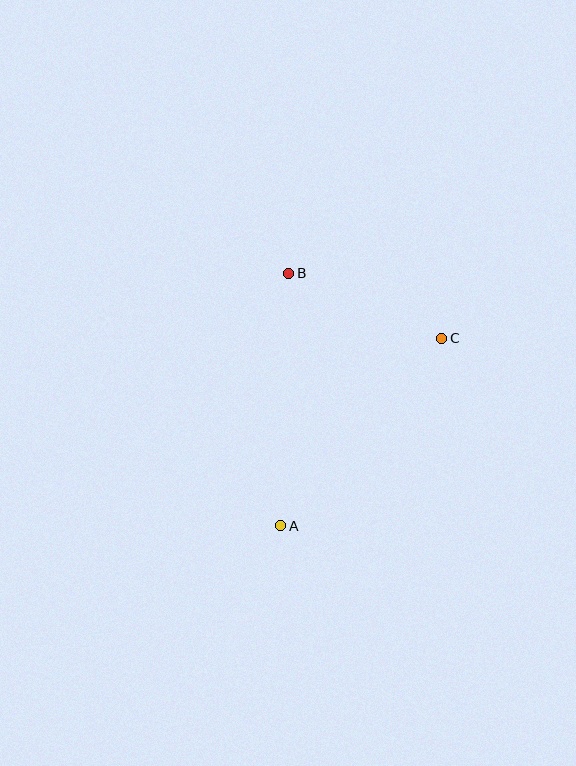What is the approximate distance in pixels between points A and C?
The distance between A and C is approximately 247 pixels.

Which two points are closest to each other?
Points B and C are closest to each other.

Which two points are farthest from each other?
Points A and B are farthest from each other.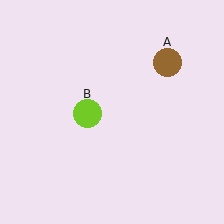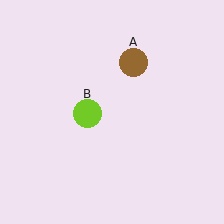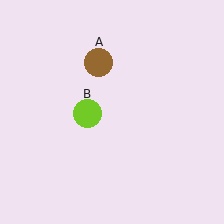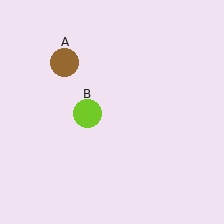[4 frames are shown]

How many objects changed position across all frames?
1 object changed position: brown circle (object A).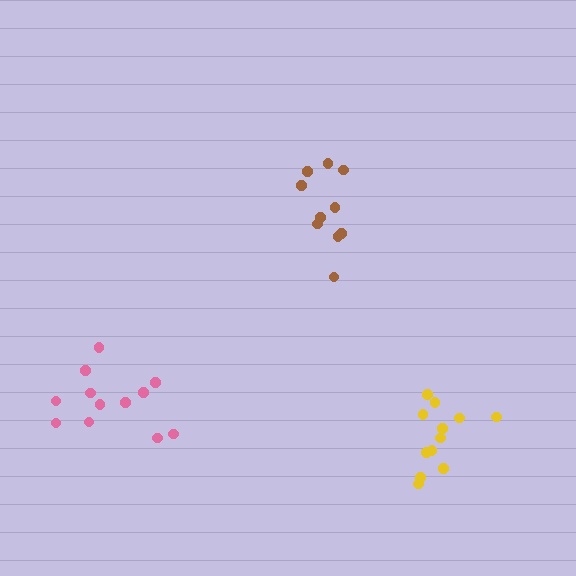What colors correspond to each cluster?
The clusters are colored: brown, yellow, pink.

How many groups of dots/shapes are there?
There are 3 groups.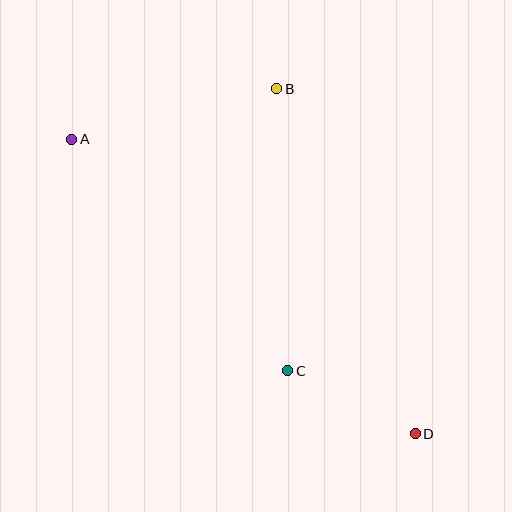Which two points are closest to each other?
Points C and D are closest to each other.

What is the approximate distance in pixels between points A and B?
The distance between A and B is approximately 211 pixels.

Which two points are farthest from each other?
Points A and D are farthest from each other.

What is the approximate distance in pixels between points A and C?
The distance between A and C is approximately 317 pixels.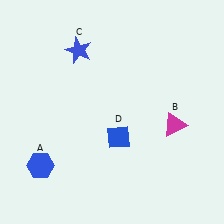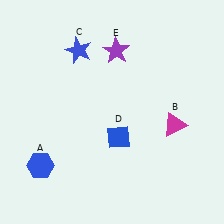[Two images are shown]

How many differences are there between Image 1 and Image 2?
There is 1 difference between the two images.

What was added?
A purple star (E) was added in Image 2.